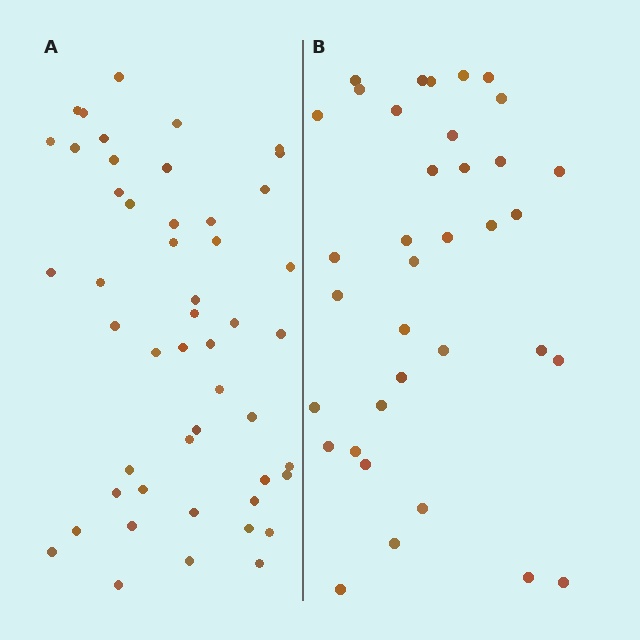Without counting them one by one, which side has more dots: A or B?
Region A (the left region) has more dots.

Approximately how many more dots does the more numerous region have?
Region A has approximately 15 more dots than region B.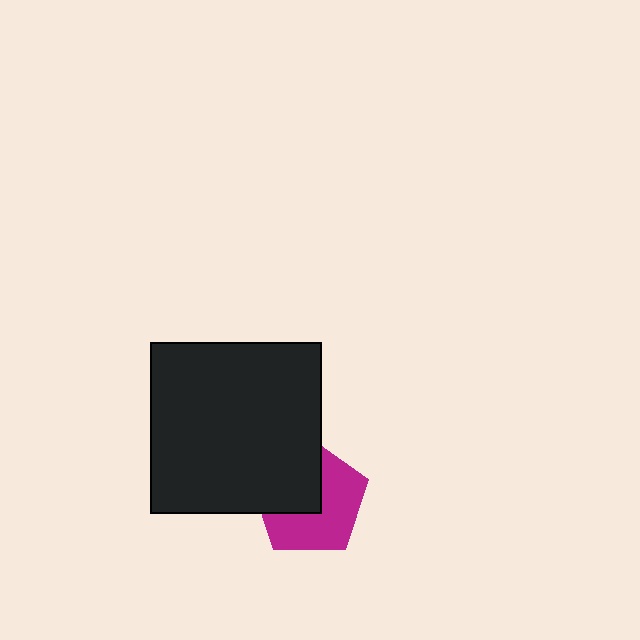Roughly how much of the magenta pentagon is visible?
About half of it is visible (roughly 57%).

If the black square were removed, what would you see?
You would see the complete magenta pentagon.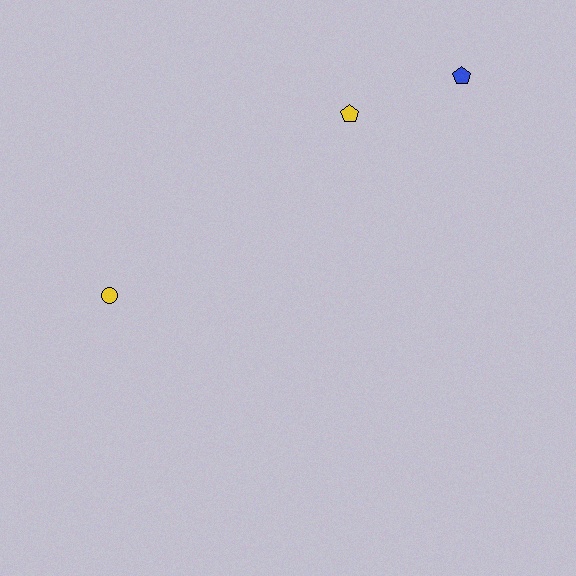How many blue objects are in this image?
There is 1 blue object.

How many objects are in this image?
There are 3 objects.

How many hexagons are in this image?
There are no hexagons.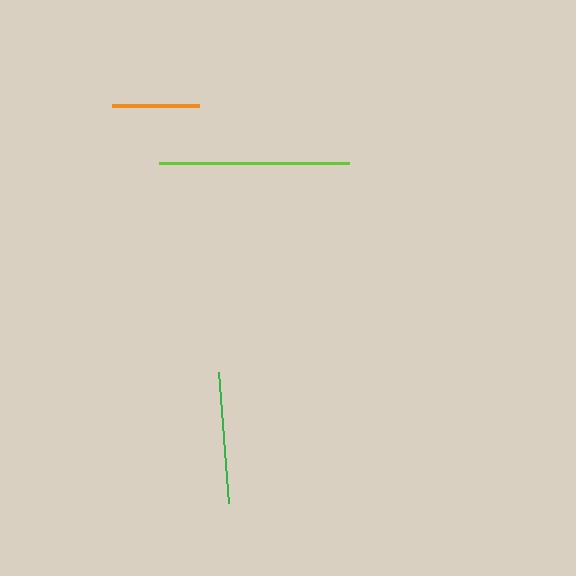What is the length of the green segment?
The green segment is approximately 131 pixels long.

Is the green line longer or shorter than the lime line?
The lime line is longer than the green line.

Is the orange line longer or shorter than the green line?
The green line is longer than the orange line.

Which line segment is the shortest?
The orange line is the shortest at approximately 87 pixels.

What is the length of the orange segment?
The orange segment is approximately 87 pixels long.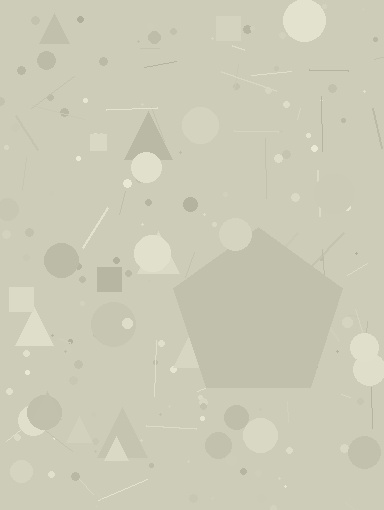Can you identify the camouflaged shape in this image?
The camouflaged shape is a pentagon.